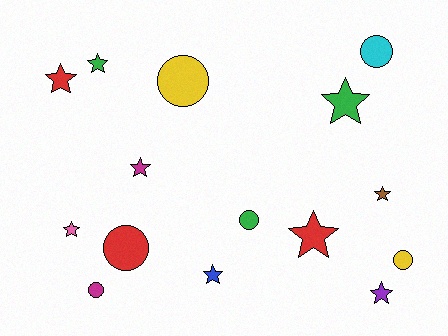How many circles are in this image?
There are 6 circles.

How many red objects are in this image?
There are 3 red objects.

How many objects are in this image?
There are 15 objects.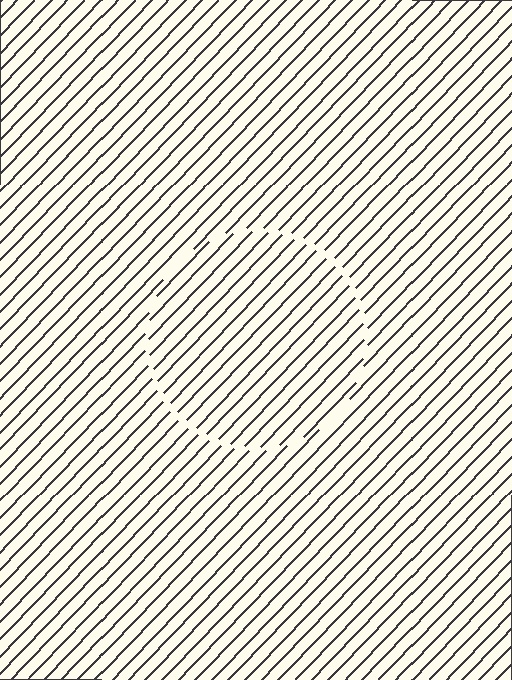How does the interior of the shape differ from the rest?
The interior of the shape contains the same grating, shifted by half a period — the contour is defined by the phase discontinuity where line-ends from the inner and outer gratings abut.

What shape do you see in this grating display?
An illusory circle. The interior of the shape contains the same grating, shifted by half a period — the contour is defined by the phase discontinuity where line-ends from the inner and outer gratings abut.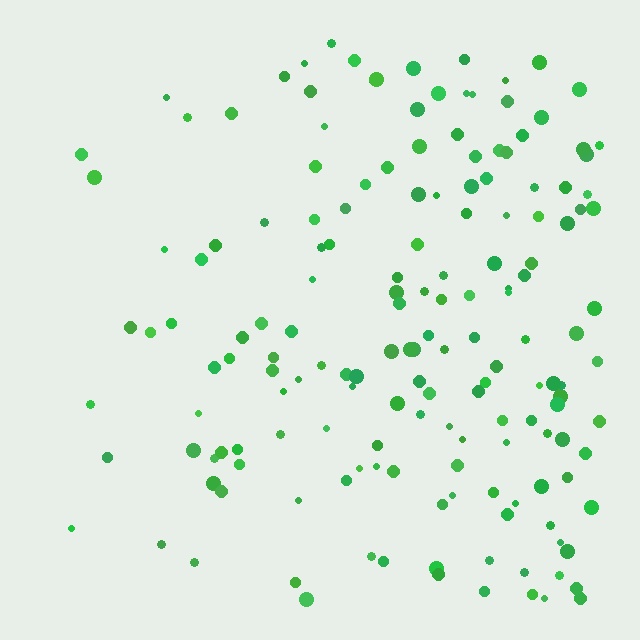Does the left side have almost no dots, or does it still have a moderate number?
Still a moderate number, just noticeably fewer than the right.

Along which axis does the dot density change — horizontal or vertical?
Horizontal.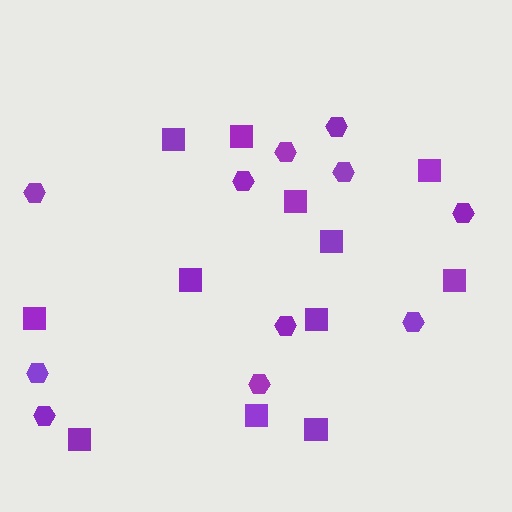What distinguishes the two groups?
There are 2 groups: one group of squares (12) and one group of hexagons (11).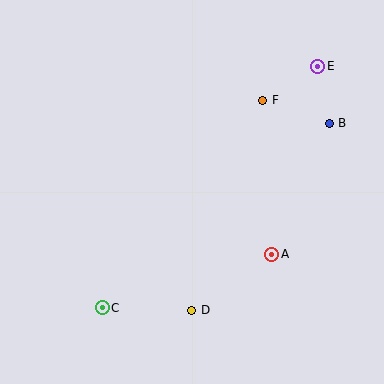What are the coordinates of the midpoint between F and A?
The midpoint between F and A is at (267, 177).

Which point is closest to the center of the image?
Point A at (272, 254) is closest to the center.